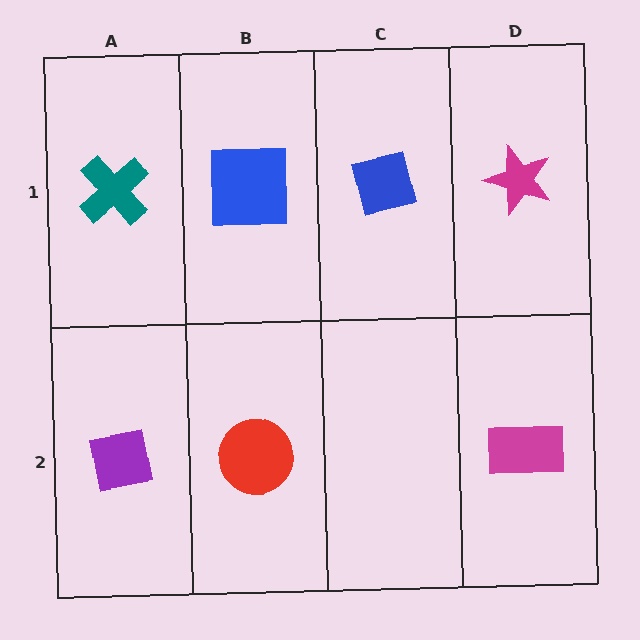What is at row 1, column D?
A magenta star.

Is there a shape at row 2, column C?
No, that cell is empty.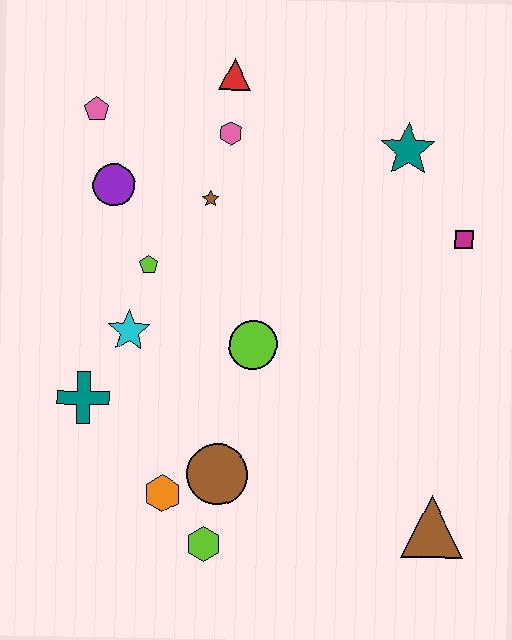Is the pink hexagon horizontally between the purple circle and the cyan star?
No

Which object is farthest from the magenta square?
The teal cross is farthest from the magenta square.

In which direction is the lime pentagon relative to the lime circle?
The lime pentagon is to the left of the lime circle.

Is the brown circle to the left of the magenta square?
Yes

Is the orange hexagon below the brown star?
Yes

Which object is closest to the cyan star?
The lime pentagon is closest to the cyan star.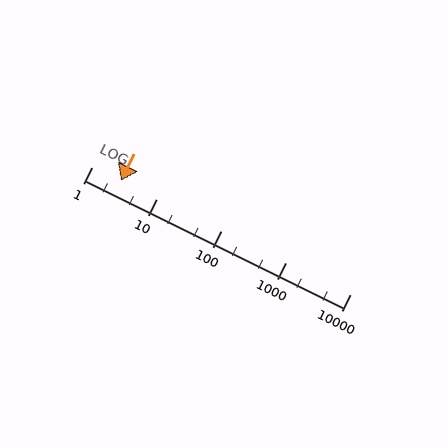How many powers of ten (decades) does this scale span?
The scale spans 4 decades, from 1 to 10000.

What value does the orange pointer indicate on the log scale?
The pointer indicates approximately 2.8.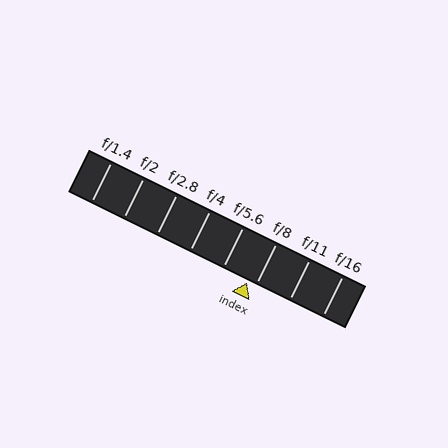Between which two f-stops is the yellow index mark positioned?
The index mark is between f/5.6 and f/8.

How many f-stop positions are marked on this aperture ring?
There are 8 f-stop positions marked.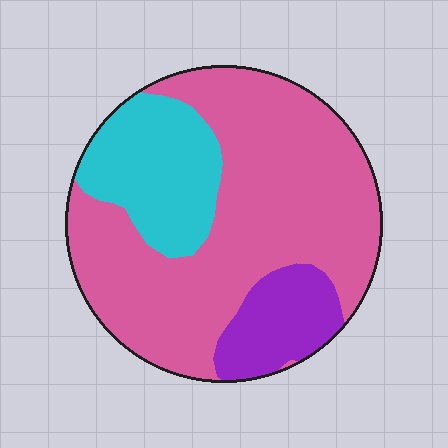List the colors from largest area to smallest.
From largest to smallest: pink, cyan, purple.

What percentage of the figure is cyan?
Cyan takes up less than a quarter of the figure.